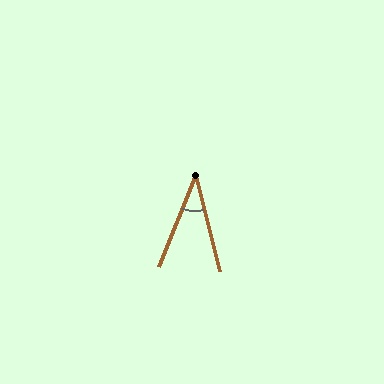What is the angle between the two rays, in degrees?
Approximately 37 degrees.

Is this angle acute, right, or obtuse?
It is acute.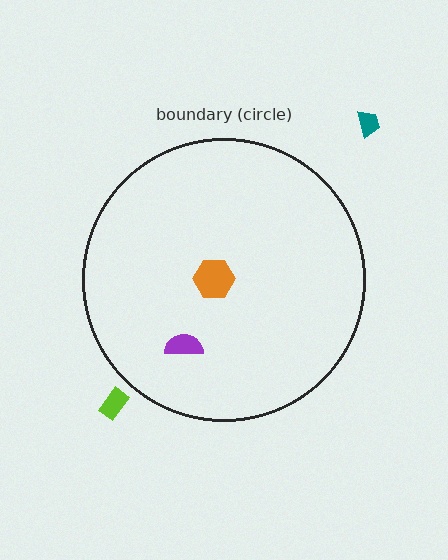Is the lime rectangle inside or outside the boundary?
Outside.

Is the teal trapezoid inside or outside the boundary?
Outside.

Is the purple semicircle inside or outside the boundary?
Inside.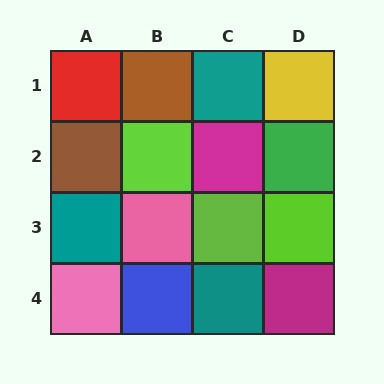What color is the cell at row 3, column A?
Teal.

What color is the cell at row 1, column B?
Brown.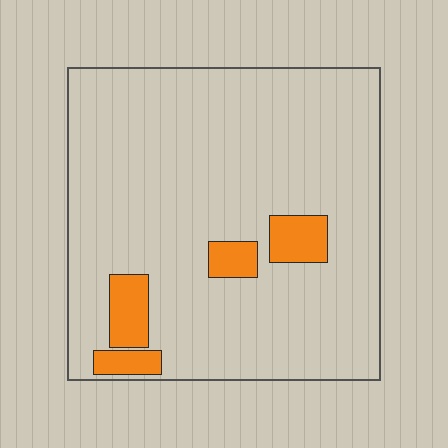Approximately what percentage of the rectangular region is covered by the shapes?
Approximately 10%.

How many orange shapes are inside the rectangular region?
4.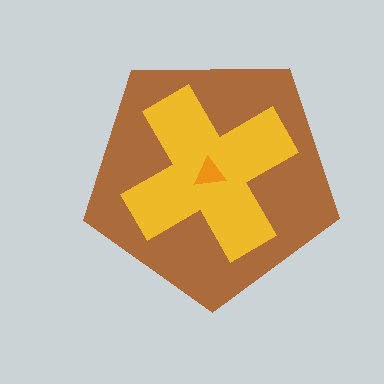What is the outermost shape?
The brown pentagon.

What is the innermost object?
The orange triangle.